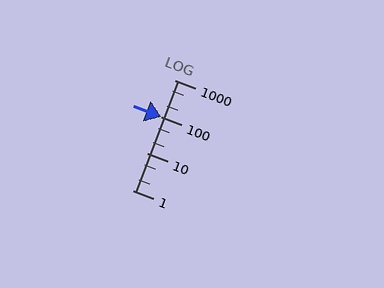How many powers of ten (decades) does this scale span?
The scale spans 3 decades, from 1 to 1000.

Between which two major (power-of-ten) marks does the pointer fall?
The pointer is between 10 and 100.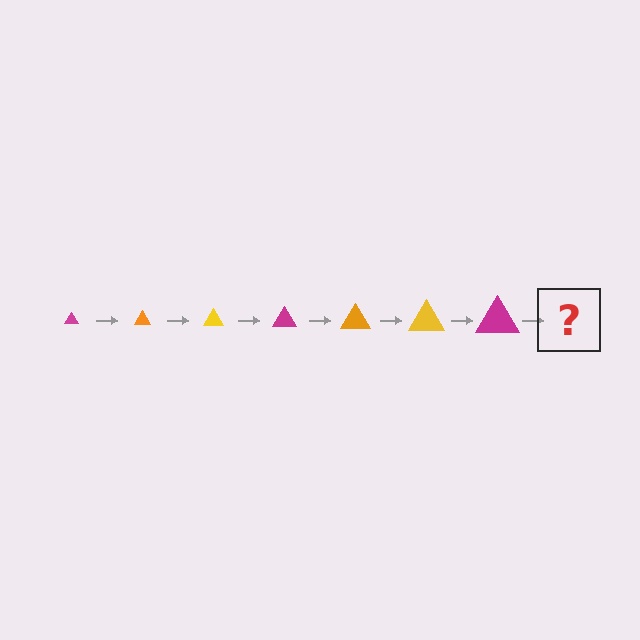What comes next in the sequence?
The next element should be an orange triangle, larger than the previous one.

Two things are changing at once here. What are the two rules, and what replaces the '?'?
The two rules are that the triangle grows larger each step and the color cycles through magenta, orange, and yellow. The '?' should be an orange triangle, larger than the previous one.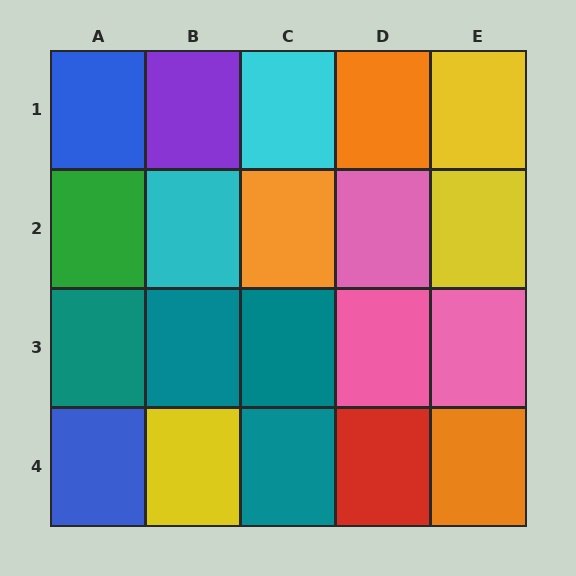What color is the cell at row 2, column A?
Green.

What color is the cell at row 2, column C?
Orange.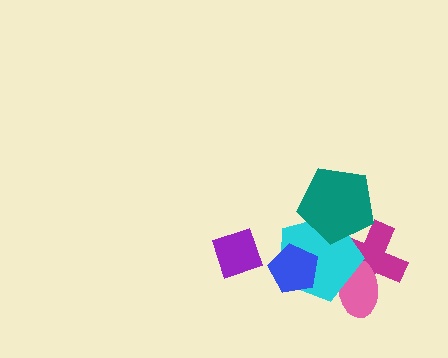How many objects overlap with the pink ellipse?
2 objects overlap with the pink ellipse.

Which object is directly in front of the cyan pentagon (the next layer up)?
The teal pentagon is directly in front of the cyan pentagon.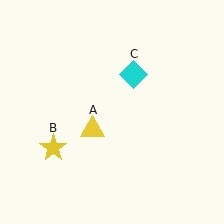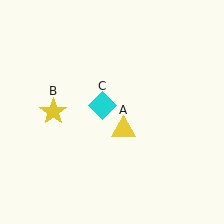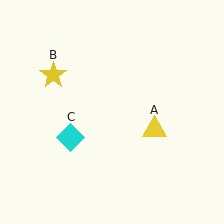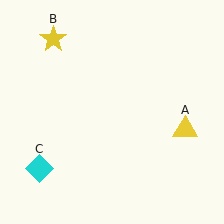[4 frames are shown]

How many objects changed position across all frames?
3 objects changed position: yellow triangle (object A), yellow star (object B), cyan diamond (object C).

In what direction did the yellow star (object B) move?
The yellow star (object B) moved up.